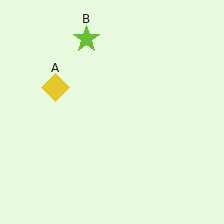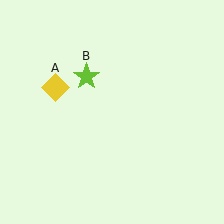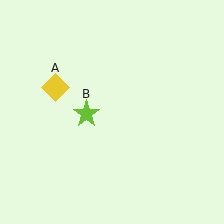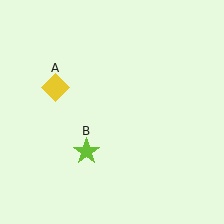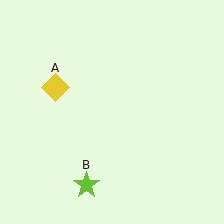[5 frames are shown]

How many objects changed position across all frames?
1 object changed position: lime star (object B).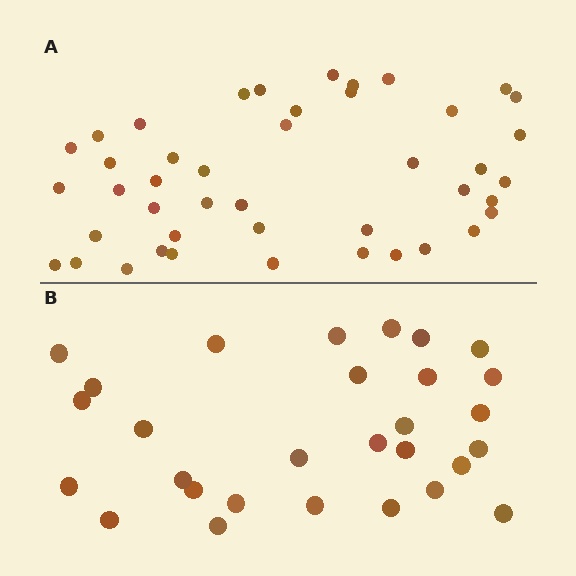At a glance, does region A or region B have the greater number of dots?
Region A (the top region) has more dots.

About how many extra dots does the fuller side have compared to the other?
Region A has approximately 15 more dots than region B.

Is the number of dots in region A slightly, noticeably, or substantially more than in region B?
Region A has substantially more. The ratio is roughly 1.5 to 1.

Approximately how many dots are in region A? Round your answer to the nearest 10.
About 40 dots. (The exact count is 44, which rounds to 40.)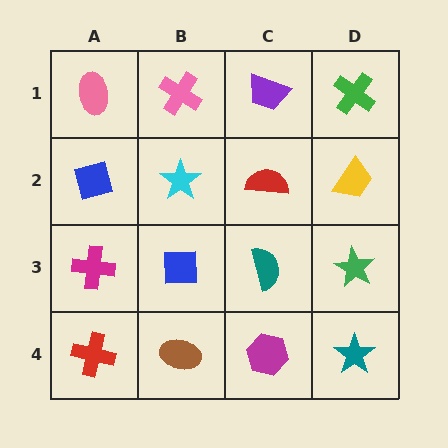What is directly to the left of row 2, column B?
A blue square.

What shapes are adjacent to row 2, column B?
A pink cross (row 1, column B), a blue square (row 3, column B), a blue square (row 2, column A), a red semicircle (row 2, column C).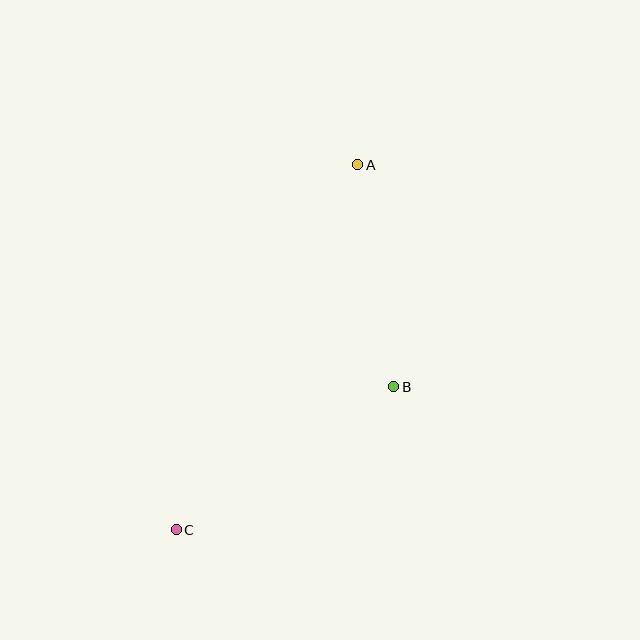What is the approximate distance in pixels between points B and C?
The distance between B and C is approximately 260 pixels.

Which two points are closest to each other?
Points A and B are closest to each other.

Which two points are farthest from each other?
Points A and C are farthest from each other.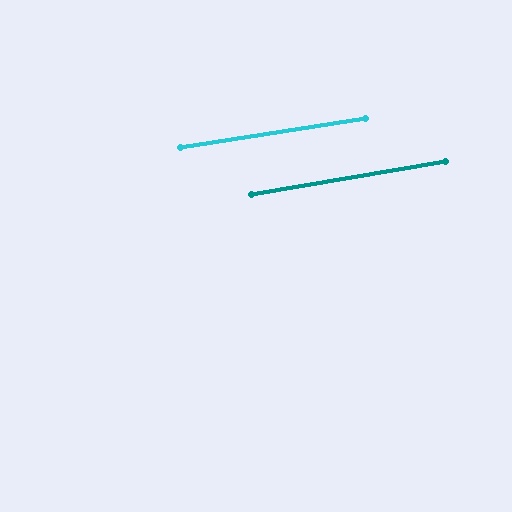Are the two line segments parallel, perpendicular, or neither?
Parallel — their directions differ by only 0.4°.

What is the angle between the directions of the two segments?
Approximately 0 degrees.